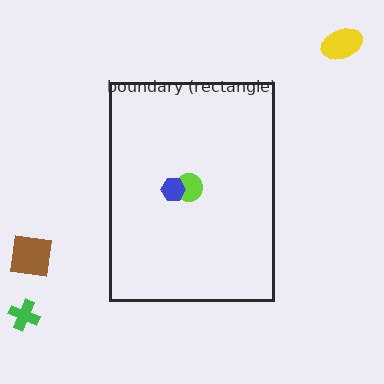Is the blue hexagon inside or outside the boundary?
Inside.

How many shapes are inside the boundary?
2 inside, 3 outside.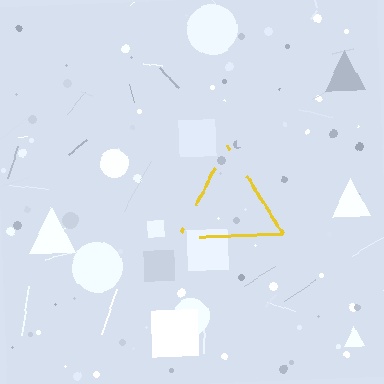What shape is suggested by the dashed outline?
The dashed outline suggests a triangle.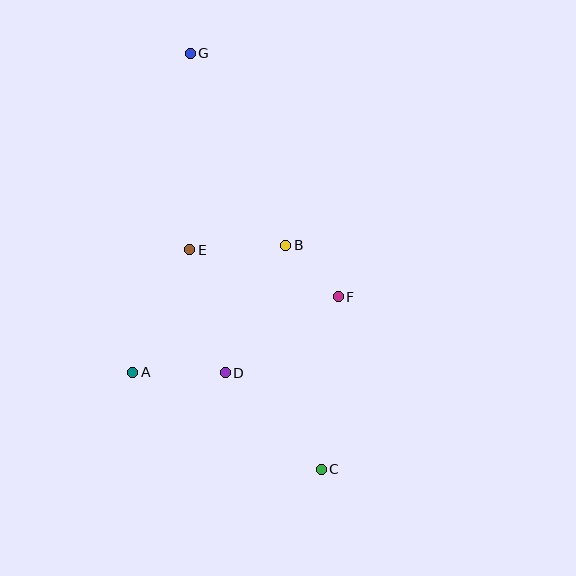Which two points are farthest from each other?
Points C and G are farthest from each other.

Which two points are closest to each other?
Points B and F are closest to each other.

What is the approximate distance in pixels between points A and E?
The distance between A and E is approximately 134 pixels.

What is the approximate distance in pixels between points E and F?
The distance between E and F is approximately 155 pixels.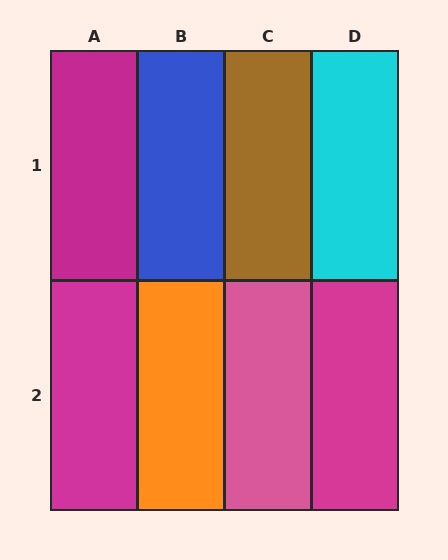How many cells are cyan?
1 cell is cyan.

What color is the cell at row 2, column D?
Magenta.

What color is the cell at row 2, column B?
Orange.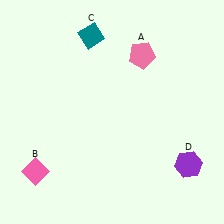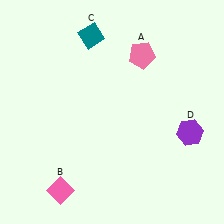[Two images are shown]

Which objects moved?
The objects that moved are: the pink diamond (B), the purple hexagon (D).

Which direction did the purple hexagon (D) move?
The purple hexagon (D) moved up.